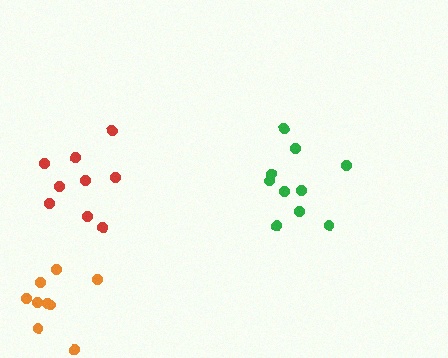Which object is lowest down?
The orange cluster is bottommost.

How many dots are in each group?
Group 1: 10 dots, Group 2: 9 dots, Group 3: 9 dots (28 total).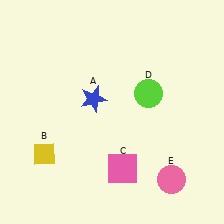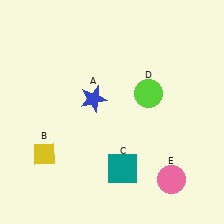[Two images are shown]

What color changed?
The square (C) changed from pink in Image 1 to teal in Image 2.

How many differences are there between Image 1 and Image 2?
There is 1 difference between the two images.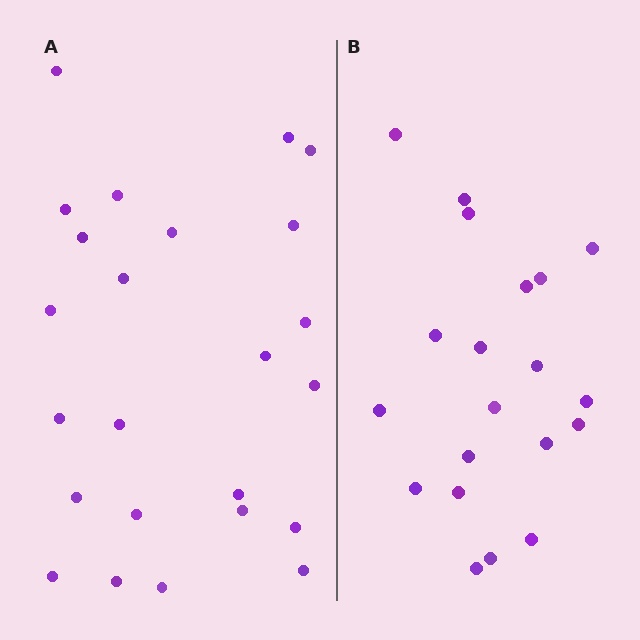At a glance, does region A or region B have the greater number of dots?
Region A (the left region) has more dots.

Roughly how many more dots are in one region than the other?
Region A has about 4 more dots than region B.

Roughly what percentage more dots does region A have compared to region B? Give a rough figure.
About 20% more.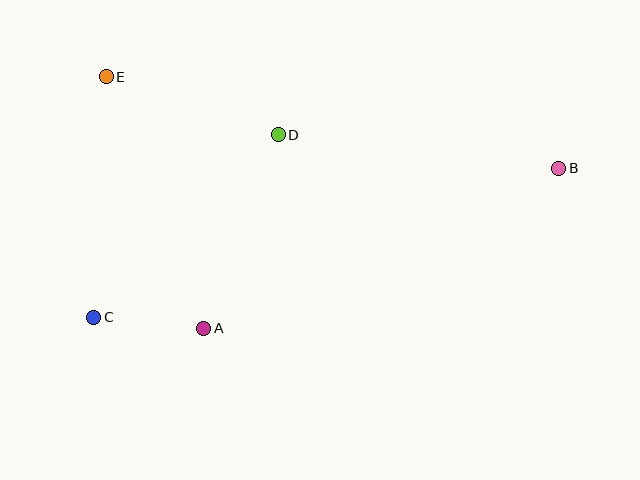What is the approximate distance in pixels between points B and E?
The distance between B and E is approximately 462 pixels.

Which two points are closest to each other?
Points A and C are closest to each other.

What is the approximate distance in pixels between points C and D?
The distance between C and D is approximately 260 pixels.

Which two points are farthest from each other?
Points B and C are farthest from each other.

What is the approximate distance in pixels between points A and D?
The distance between A and D is approximately 207 pixels.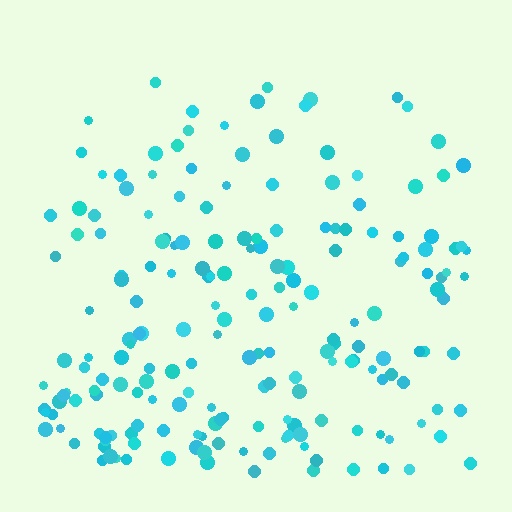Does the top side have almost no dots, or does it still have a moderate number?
Still a moderate number, just noticeably fewer than the bottom.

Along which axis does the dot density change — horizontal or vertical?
Vertical.